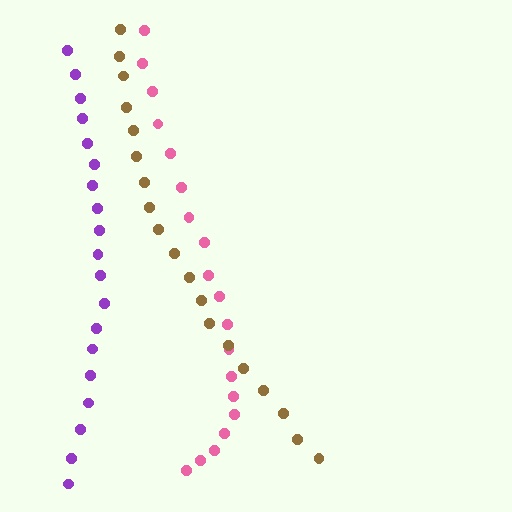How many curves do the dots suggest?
There are 3 distinct paths.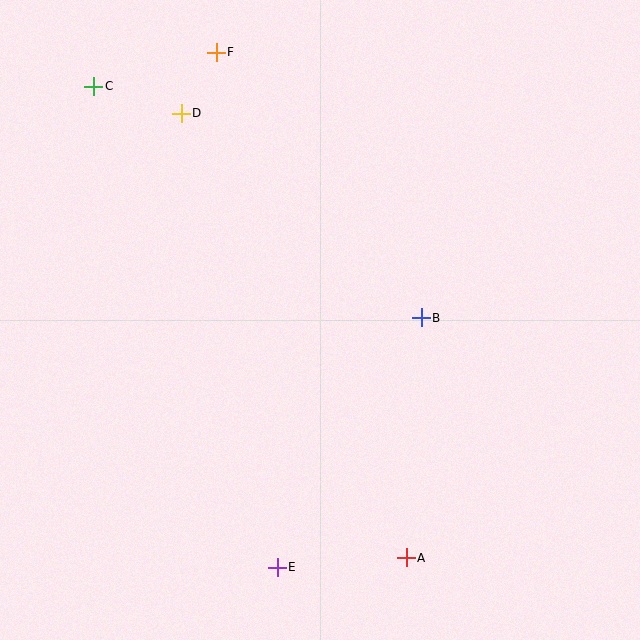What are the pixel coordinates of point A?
Point A is at (406, 558).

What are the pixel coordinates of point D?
Point D is at (181, 113).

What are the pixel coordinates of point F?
Point F is at (216, 52).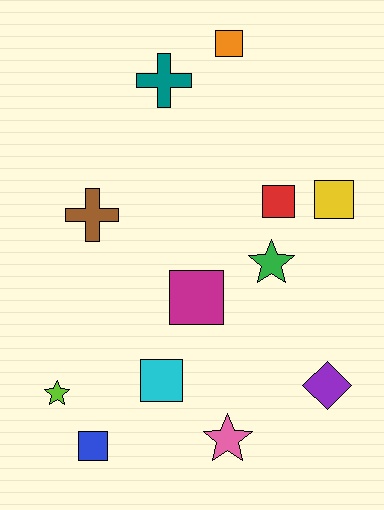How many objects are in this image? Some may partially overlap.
There are 12 objects.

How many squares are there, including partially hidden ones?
There are 6 squares.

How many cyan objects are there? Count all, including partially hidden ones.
There is 1 cyan object.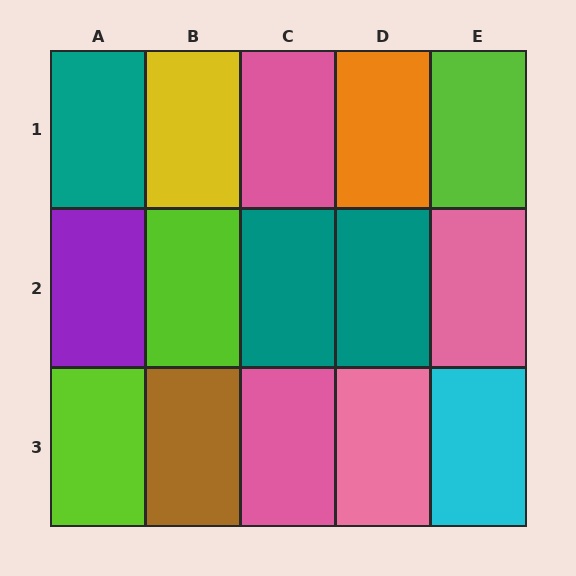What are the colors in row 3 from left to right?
Lime, brown, pink, pink, cyan.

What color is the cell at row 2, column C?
Teal.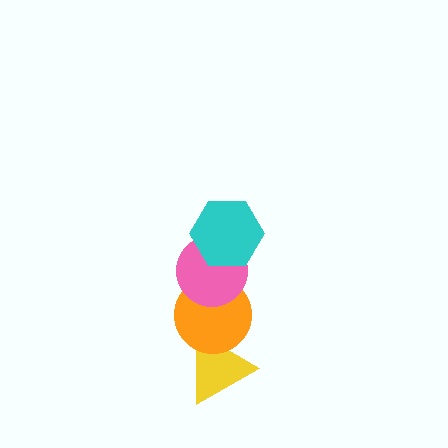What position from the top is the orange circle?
The orange circle is 3rd from the top.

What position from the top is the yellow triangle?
The yellow triangle is 4th from the top.